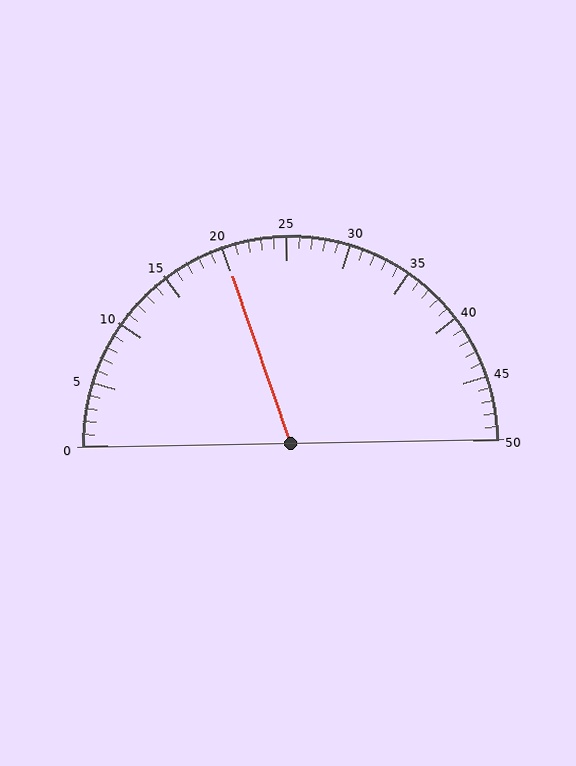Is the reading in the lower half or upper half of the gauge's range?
The reading is in the lower half of the range (0 to 50).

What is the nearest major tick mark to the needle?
The nearest major tick mark is 20.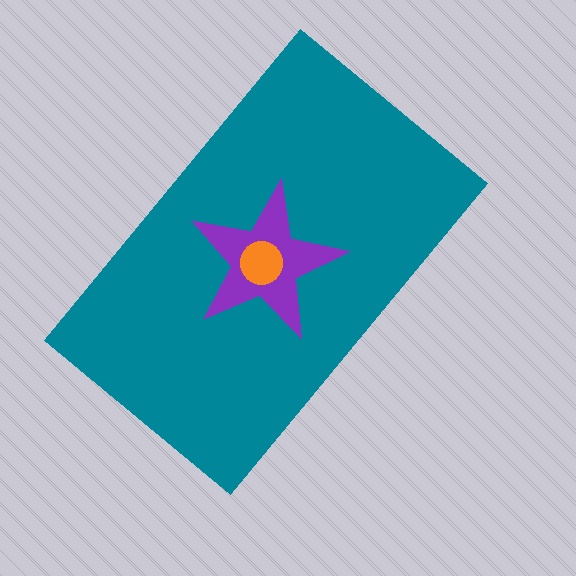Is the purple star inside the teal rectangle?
Yes.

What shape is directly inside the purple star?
The orange circle.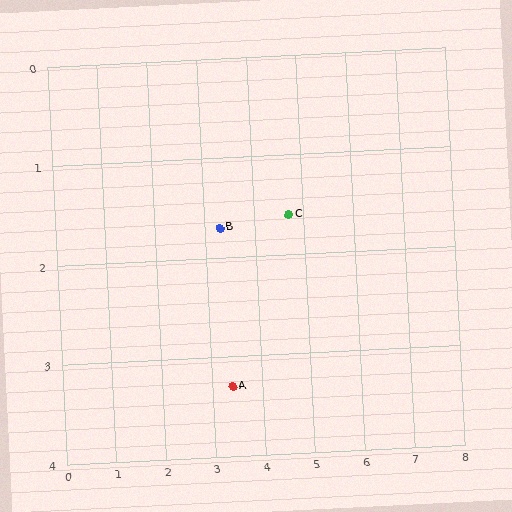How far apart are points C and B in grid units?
Points C and B are about 1.4 grid units apart.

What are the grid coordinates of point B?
Point B is at approximately (3.3, 1.7).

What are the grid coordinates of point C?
Point C is at approximately (4.7, 1.6).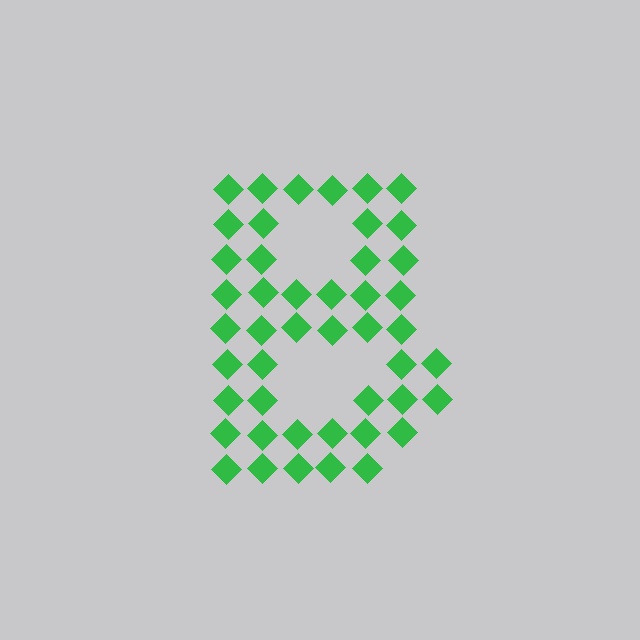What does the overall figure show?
The overall figure shows the letter B.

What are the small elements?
The small elements are diamonds.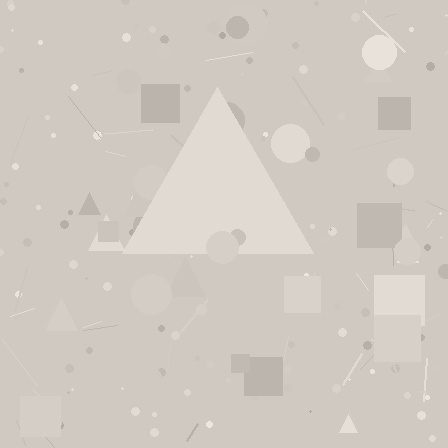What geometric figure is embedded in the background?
A triangle is embedded in the background.